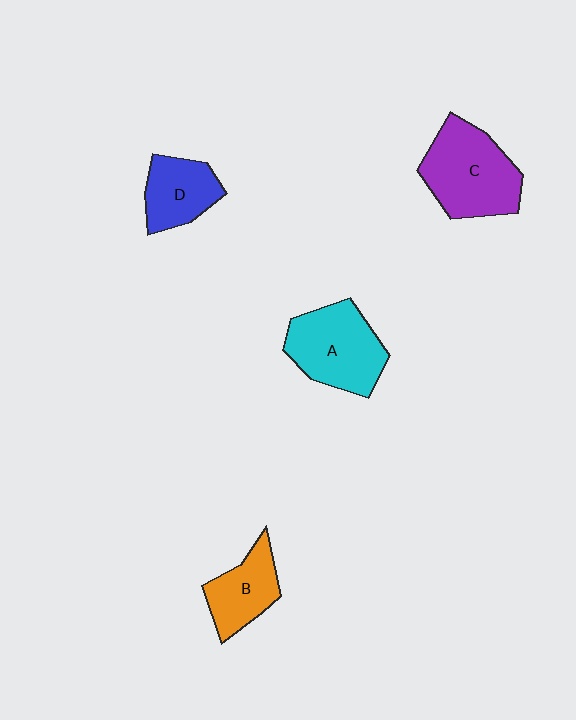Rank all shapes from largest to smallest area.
From largest to smallest: C (purple), A (cyan), B (orange), D (blue).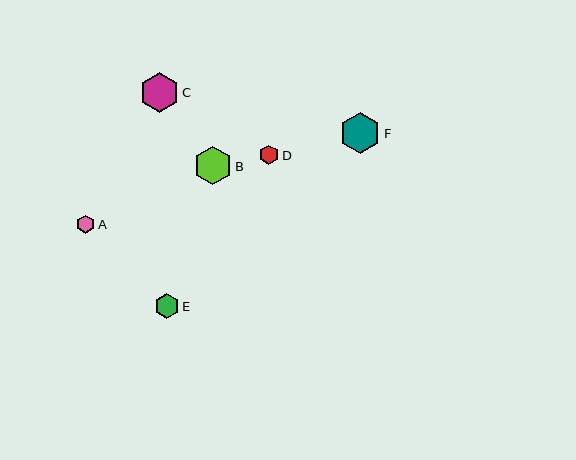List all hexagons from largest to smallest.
From largest to smallest: F, C, B, E, D, A.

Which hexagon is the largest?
Hexagon F is the largest with a size of approximately 41 pixels.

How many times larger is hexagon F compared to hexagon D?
Hexagon F is approximately 2.1 times the size of hexagon D.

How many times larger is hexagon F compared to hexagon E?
Hexagon F is approximately 1.6 times the size of hexagon E.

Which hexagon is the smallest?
Hexagon A is the smallest with a size of approximately 18 pixels.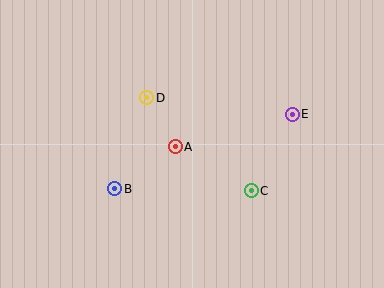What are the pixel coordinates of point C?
Point C is at (251, 191).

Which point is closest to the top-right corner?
Point E is closest to the top-right corner.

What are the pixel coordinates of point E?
Point E is at (292, 114).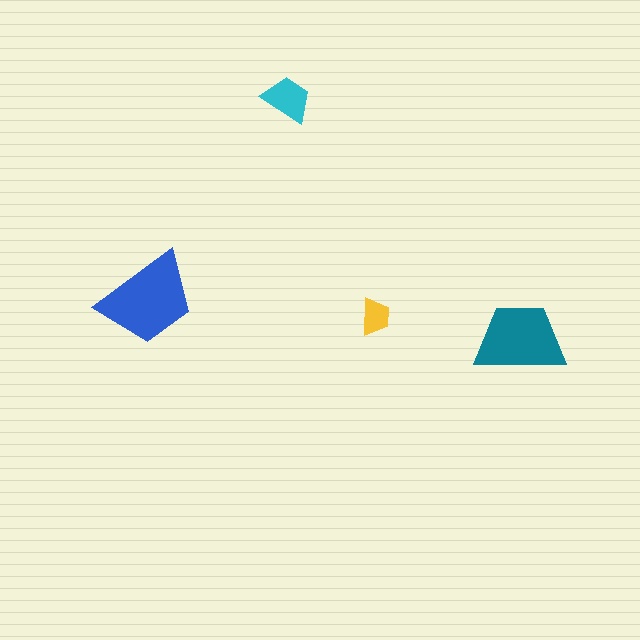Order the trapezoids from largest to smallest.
the blue one, the teal one, the cyan one, the yellow one.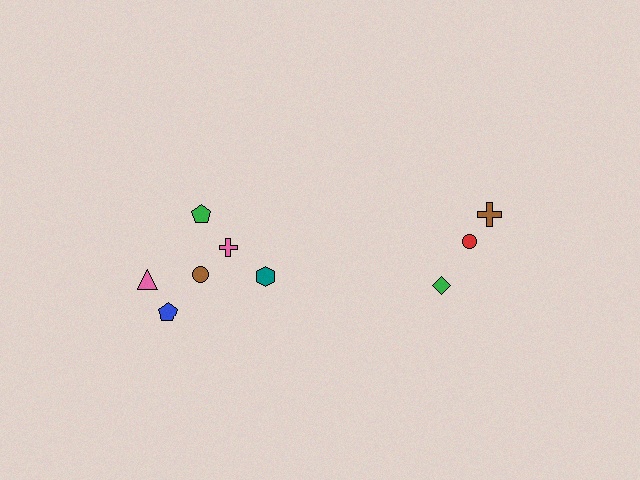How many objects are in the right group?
There are 3 objects.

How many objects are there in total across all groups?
There are 9 objects.